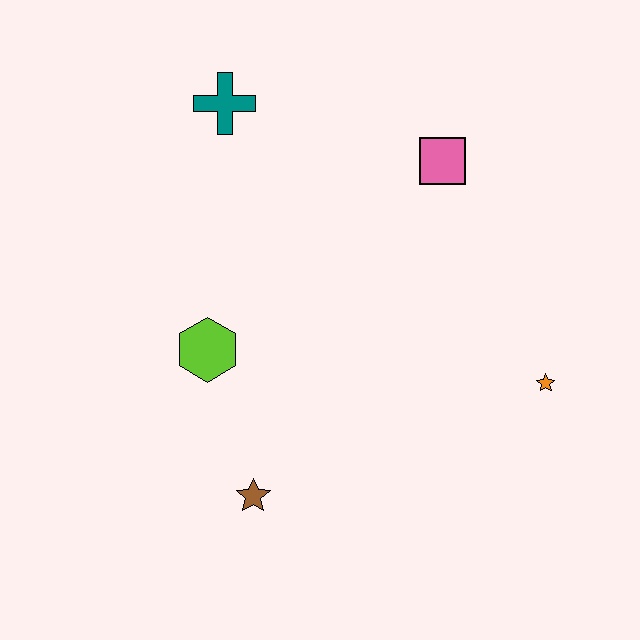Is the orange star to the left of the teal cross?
No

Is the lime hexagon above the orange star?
Yes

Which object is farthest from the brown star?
The teal cross is farthest from the brown star.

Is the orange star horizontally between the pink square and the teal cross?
No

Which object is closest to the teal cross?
The pink square is closest to the teal cross.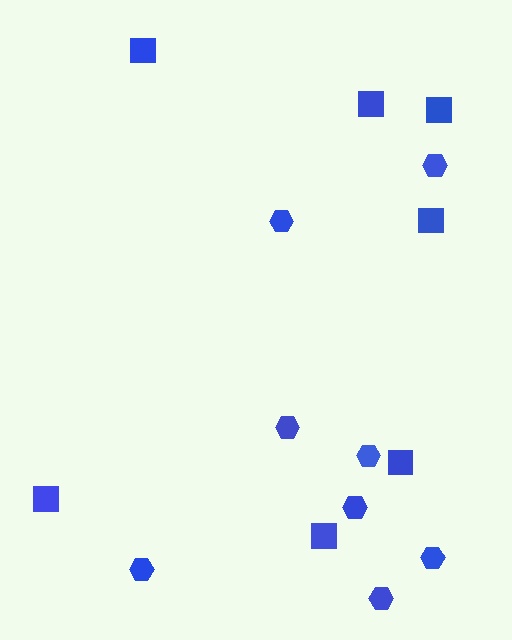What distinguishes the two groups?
There are 2 groups: one group of squares (7) and one group of hexagons (8).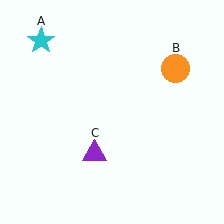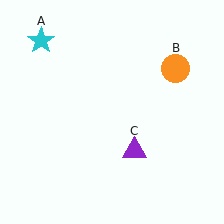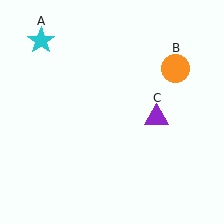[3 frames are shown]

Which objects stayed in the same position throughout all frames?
Cyan star (object A) and orange circle (object B) remained stationary.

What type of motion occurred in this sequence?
The purple triangle (object C) rotated counterclockwise around the center of the scene.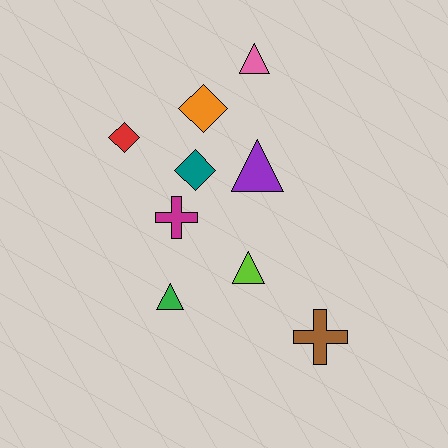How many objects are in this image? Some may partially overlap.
There are 9 objects.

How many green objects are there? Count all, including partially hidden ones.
There is 1 green object.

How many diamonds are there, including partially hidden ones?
There are 3 diamonds.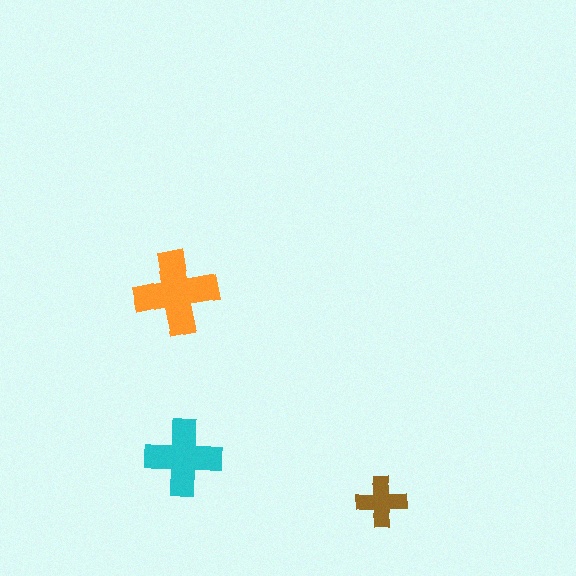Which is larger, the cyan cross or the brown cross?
The cyan one.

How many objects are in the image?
There are 3 objects in the image.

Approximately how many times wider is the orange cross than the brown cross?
About 1.5 times wider.